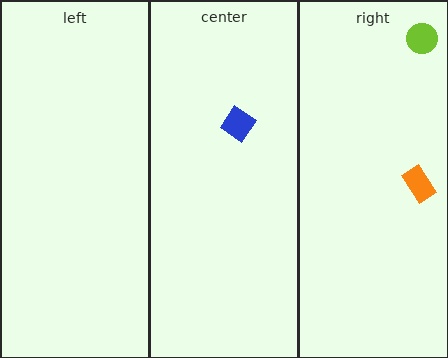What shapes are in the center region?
The blue diamond.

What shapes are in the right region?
The lime circle, the orange rectangle.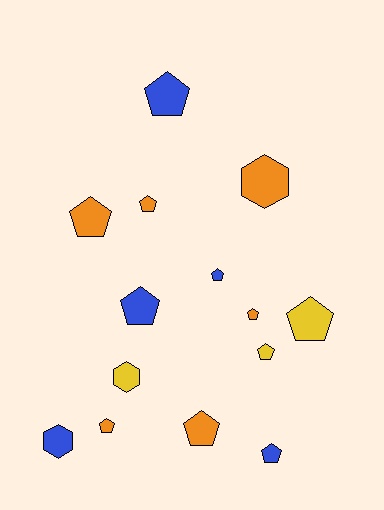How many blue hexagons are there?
There is 1 blue hexagon.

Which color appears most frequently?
Orange, with 6 objects.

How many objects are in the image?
There are 14 objects.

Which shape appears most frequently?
Pentagon, with 11 objects.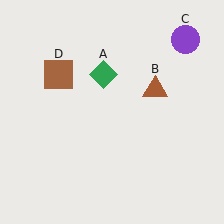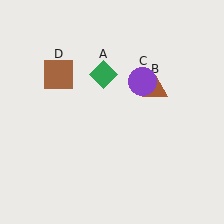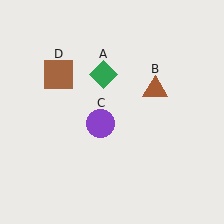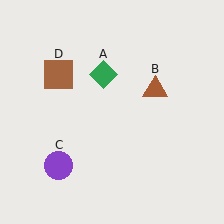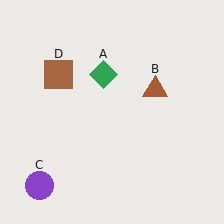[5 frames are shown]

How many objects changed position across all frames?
1 object changed position: purple circle (object C).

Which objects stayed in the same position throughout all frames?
Green diamond (object A) and brown triangle (object B) and brown square (object D) remained stationary.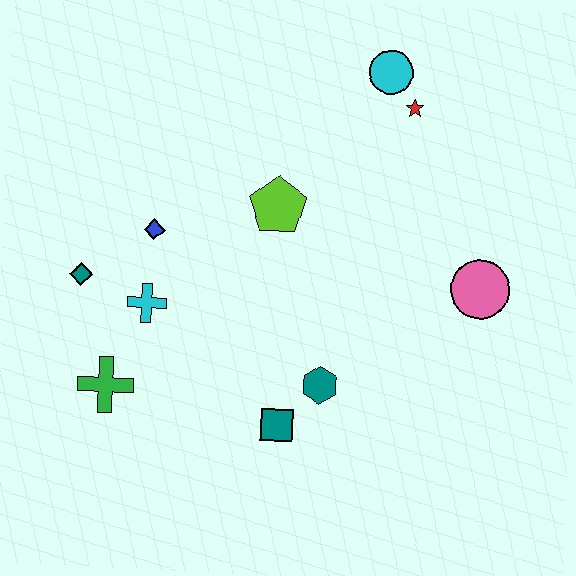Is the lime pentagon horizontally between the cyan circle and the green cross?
Yes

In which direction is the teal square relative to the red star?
The teal square is below the red star.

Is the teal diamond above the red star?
No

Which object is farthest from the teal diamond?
The pink circle is farthest from the teal diamond.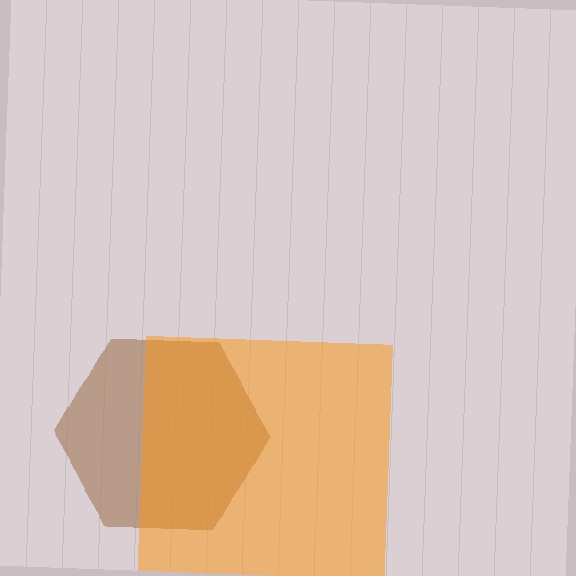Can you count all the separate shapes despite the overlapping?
Yes, there are 2 separate shapes.